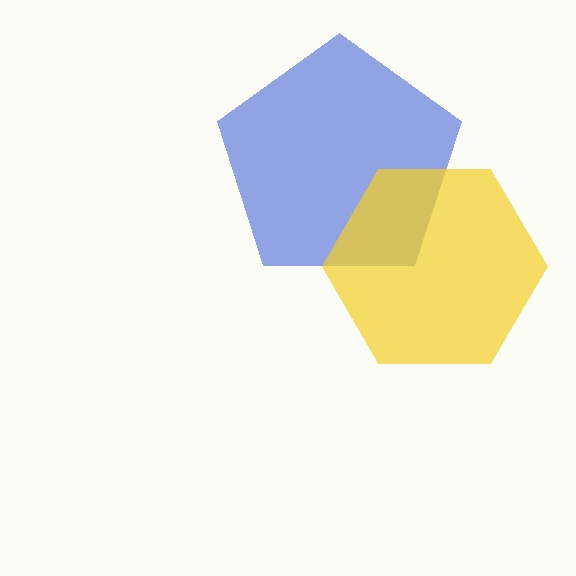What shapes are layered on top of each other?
The layered shapes are: a blue pentagon, a yellow hexagon.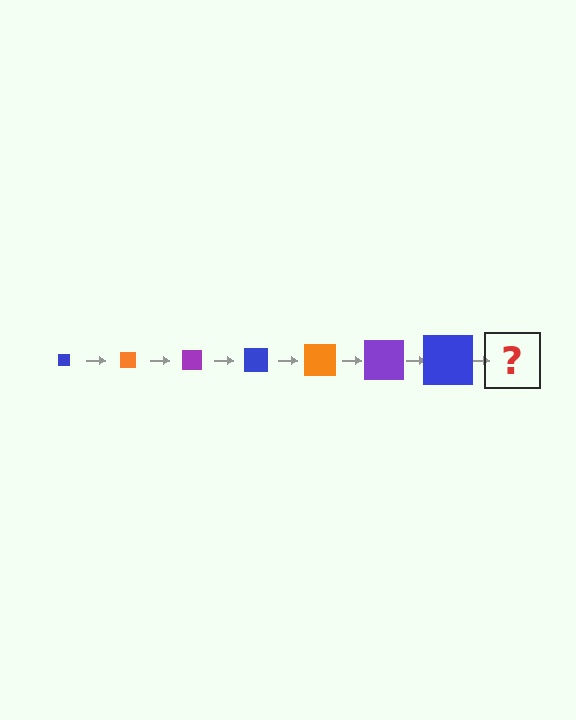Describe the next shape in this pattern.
It should be an orange square, larger than the previous one.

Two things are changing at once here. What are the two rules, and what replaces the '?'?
The two rules are that the square grows larger each step and the color cycles through blue, orange, and purple. The '?' should be an orange square, larger than the previous one.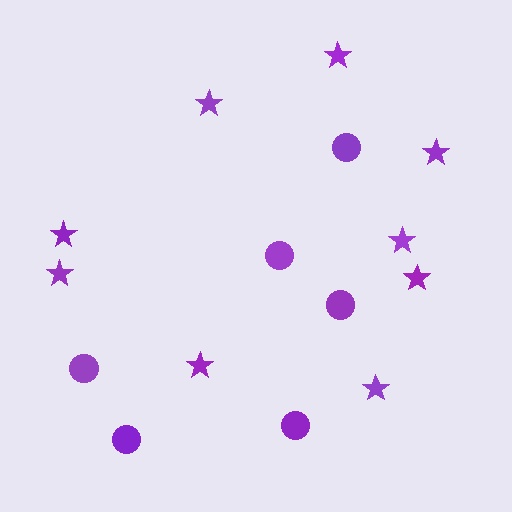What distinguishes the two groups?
There are 2 groups: one group of circles (6) and one group of stars (9).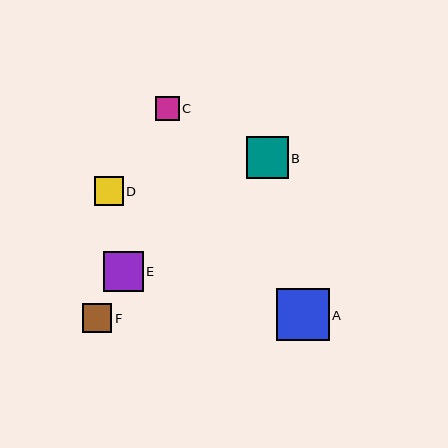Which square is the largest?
Square A is the largest with a size of approximately 52 pixels.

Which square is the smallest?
Square C is the smallest with a size of approximately 24 pixels.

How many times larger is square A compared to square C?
Square A is approximately 2.2 times the size of square C.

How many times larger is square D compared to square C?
Square D is approximately 1.2 times the size of square C.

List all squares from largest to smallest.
From largest to smallest: A, B, E, F, D, C.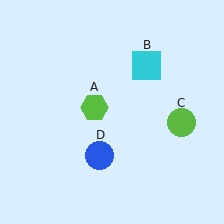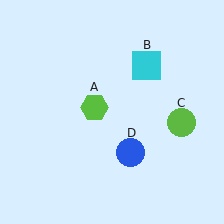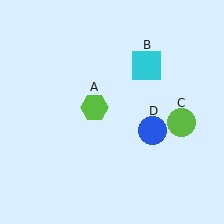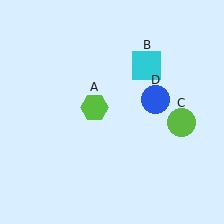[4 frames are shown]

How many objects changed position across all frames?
1 object changed position: blue circle (object D).